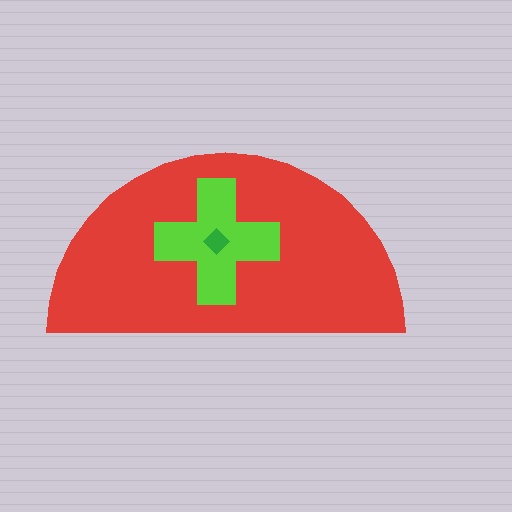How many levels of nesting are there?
3.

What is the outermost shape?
The red semicircle.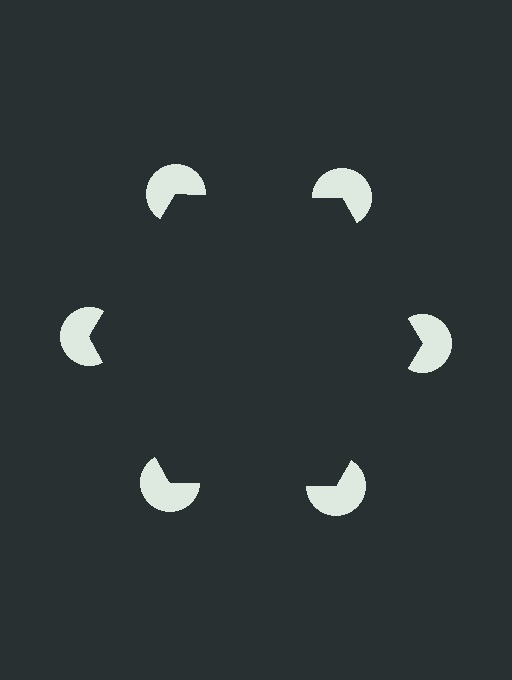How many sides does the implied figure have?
6 sides.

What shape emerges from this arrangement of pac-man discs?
An illusory hexagon — its edges are inferred from the aligned wedge cuts in the pac-man discs, not physically drawn.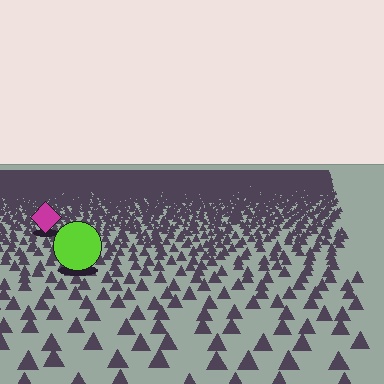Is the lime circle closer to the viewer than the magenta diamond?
Yes. The lime circle is closer — you can tell from the texture gradient: the ground texture is coarser near it.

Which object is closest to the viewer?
The lime circle is closest. The texture marks near it are larger and more spread out.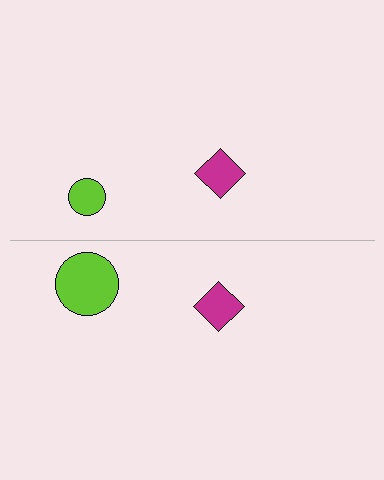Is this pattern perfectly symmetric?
No, the pattern is not perfectly symmetric. The lime circle on the bottom side has a different size than its mirror counterpart.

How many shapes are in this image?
There are 4 shapes in this image.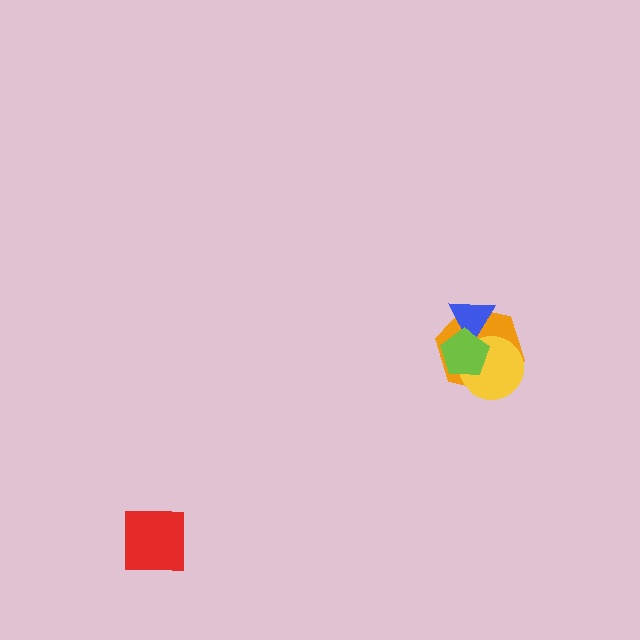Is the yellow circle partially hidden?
Yes, it is partially covered by another shape.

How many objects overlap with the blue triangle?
2 objects overlap with the blue triangle.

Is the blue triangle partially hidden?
Yes, it is partially covered by another shape.